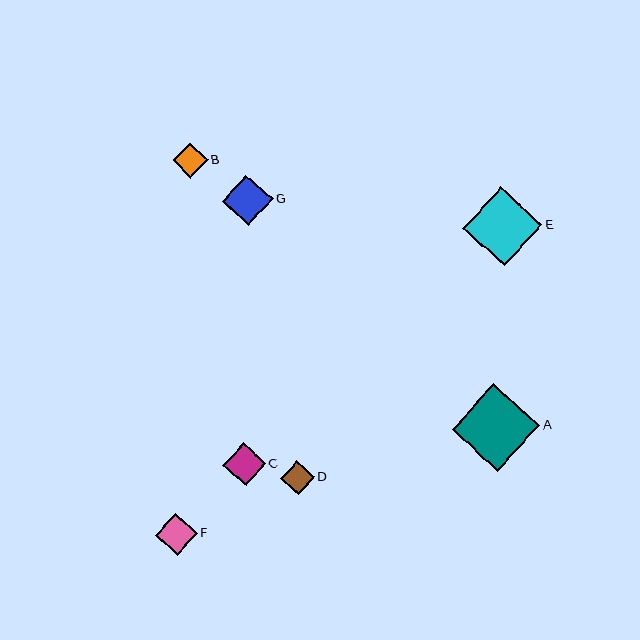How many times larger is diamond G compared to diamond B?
Diamond G is approximately 1.5 times the size of diamond B.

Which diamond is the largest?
Diamond A is the largest with a size of approximately 88 pixels.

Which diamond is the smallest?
Diamond D is the smallest with a size of approximately 33 pixels.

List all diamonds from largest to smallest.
From largest to smallest: A, E, G, C, F, B, D.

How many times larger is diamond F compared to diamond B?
Diamond F is approximately 1.2 times the size of diamond B.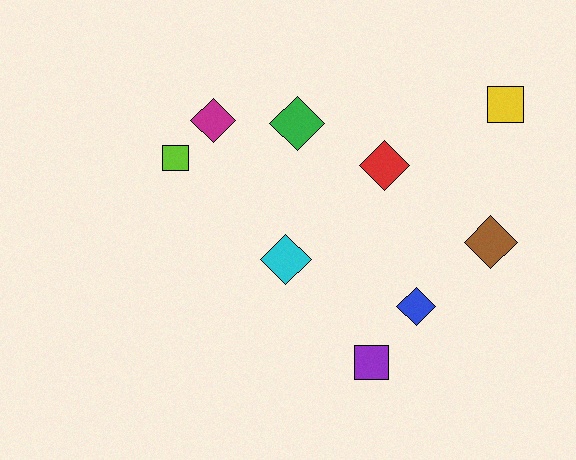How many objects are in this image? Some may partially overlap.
There are 9 objects.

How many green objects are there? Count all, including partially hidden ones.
There is 1 green object.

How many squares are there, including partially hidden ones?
There are 3 squares.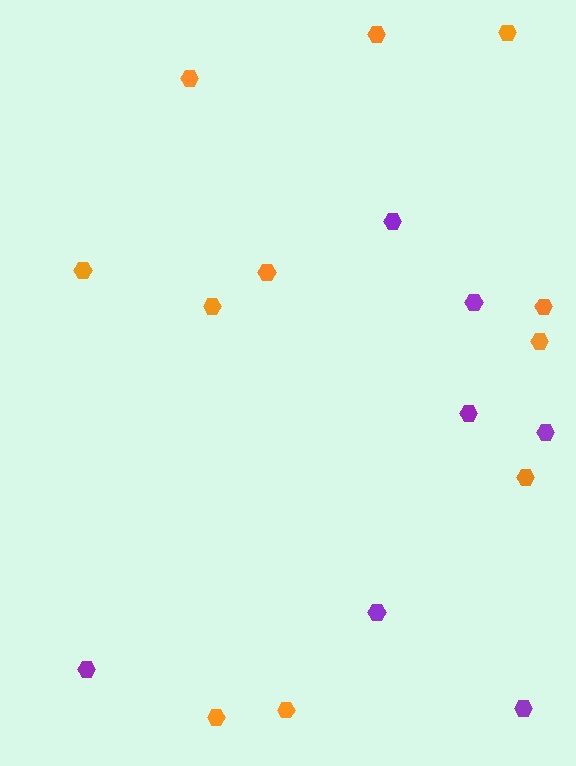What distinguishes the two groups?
There are 2 groups: one group of purple hexagons (7) and one group of orange hexagons (11).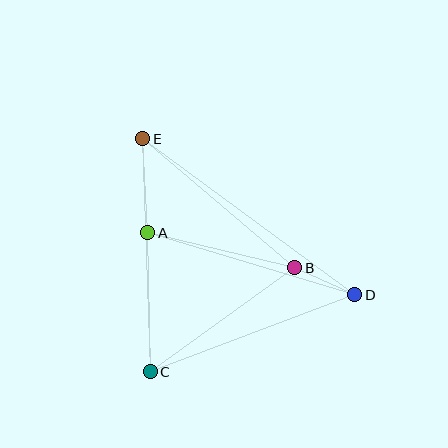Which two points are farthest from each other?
Points D and E are farthest from each other.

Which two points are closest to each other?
Points B and D are closest to each other.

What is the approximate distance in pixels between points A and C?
The distance between A and C is approximately 139 pixels.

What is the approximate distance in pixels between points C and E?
The distance between C and E is approximately 233 pixels.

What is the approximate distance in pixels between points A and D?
The distance between A and D is approximately 216 pixels.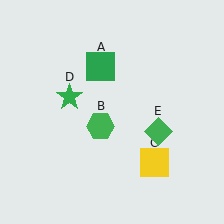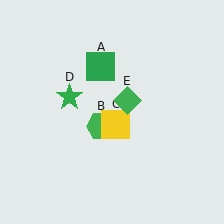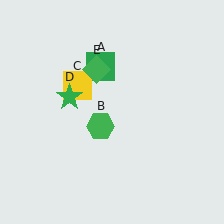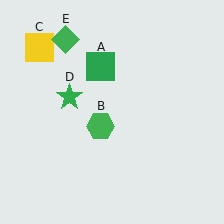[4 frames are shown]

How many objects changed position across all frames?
2 objects changed position: yellow square (object C), green diamond (object E).